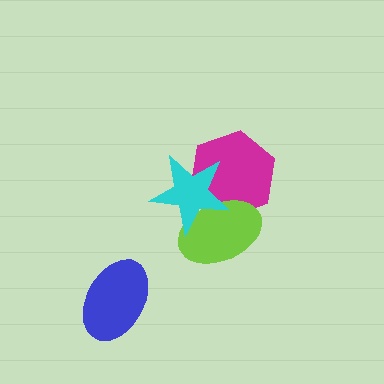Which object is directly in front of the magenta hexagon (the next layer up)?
The lime ellipse is directly in front of the magenta hexagon.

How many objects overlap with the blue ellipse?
0 objects overlap with the blue ellipse.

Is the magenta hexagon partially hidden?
Yes, it is partially covered by another shape.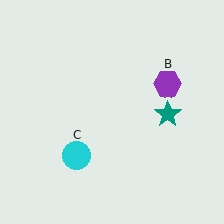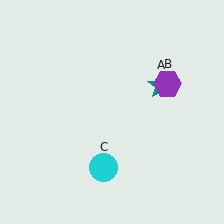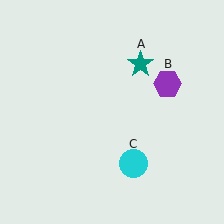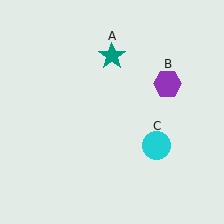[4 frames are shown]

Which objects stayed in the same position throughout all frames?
Purple hexagon (object B) remained stationary.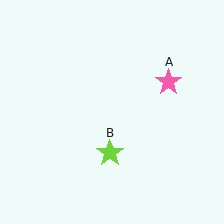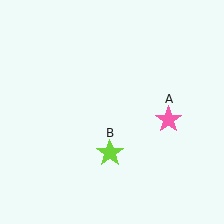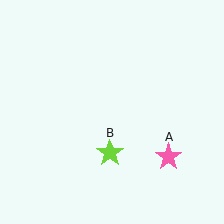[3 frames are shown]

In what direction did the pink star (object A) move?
The pink star (object A) moved down.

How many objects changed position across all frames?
1 object changed position: pink star (object A).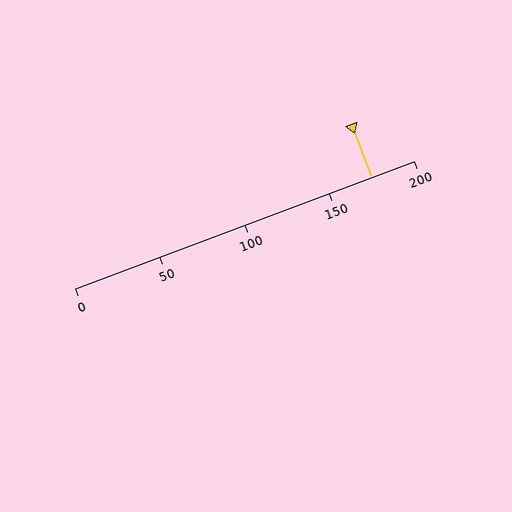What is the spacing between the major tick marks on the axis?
The major ticks are spaced 50 apart.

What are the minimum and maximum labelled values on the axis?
The axis runs from 0 to 200.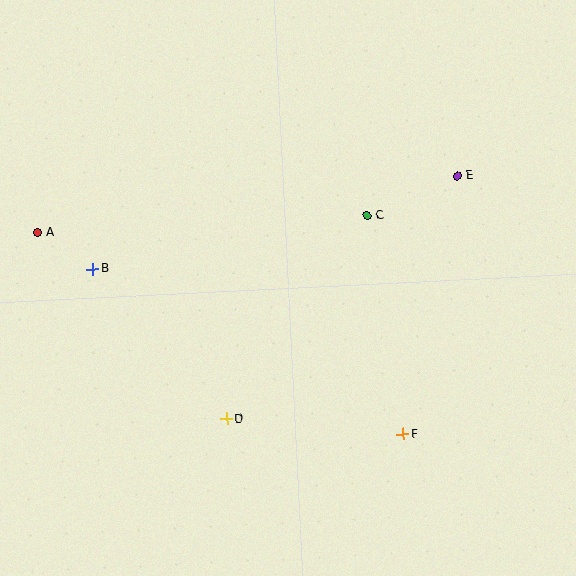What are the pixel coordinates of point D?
Point D is at (227, 419).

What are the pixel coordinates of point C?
Point C is at (367, 216).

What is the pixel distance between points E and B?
The distance between E and B is 377 pixels.